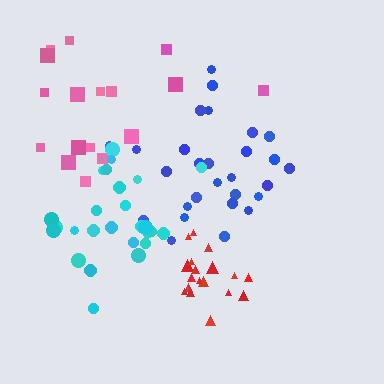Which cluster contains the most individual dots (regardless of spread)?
Blue (28).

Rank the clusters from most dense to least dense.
red, cyan, blue, pink.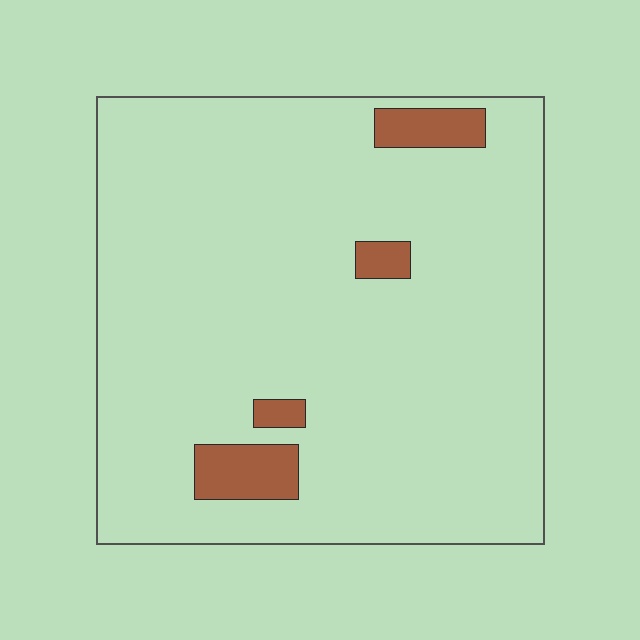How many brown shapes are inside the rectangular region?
4.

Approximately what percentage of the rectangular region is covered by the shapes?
Approximately 5%.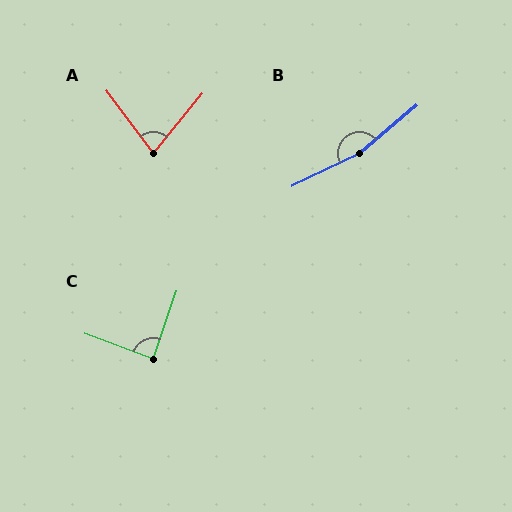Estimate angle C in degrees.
Approximately 89 degrees.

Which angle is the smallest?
A, at approximately 75 degrees.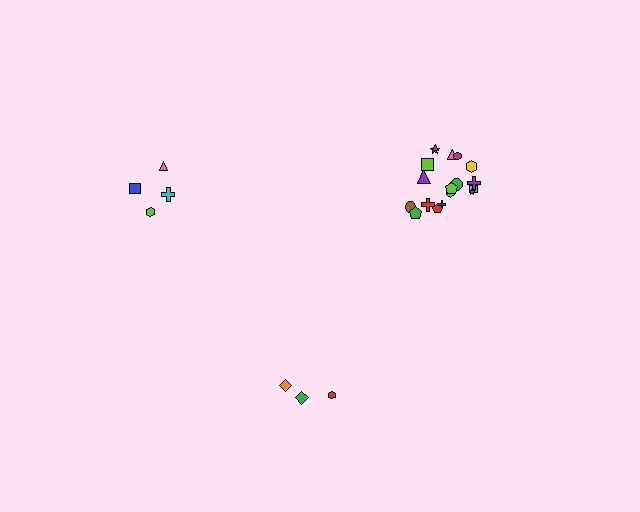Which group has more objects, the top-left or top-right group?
The top-right group.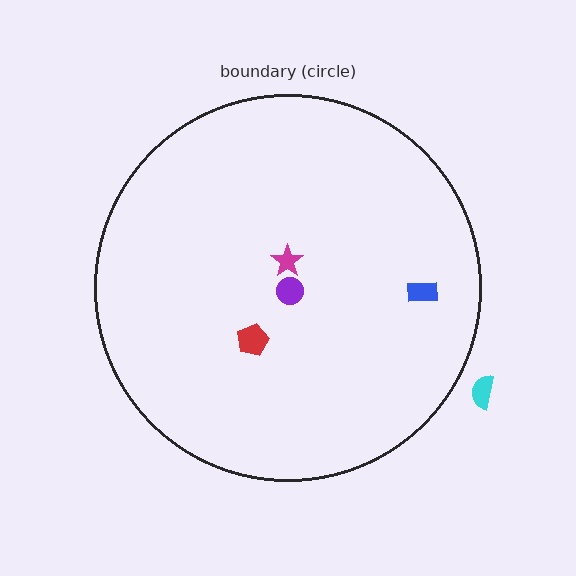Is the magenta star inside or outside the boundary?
Inside.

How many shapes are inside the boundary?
4 inside, 1 outside.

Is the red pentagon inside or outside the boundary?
Inside.